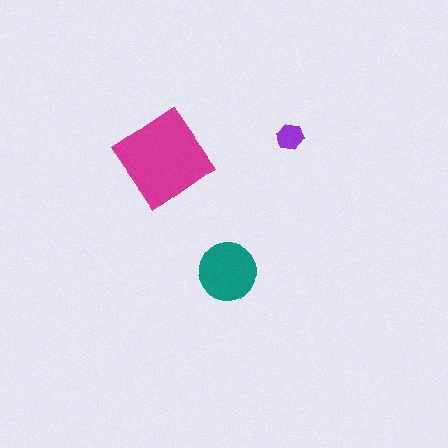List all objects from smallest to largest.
The purple hexagon, the teal circle, the magenta diamond.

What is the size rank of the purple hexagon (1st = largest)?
3rd.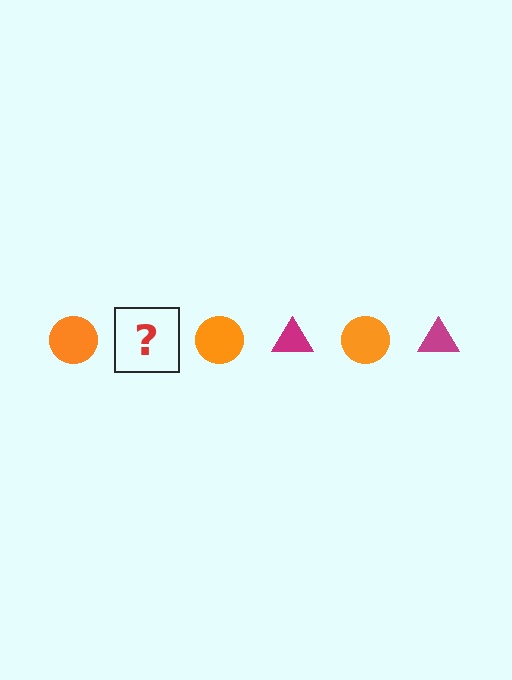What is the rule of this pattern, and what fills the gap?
The rule is that the pattern alternates between orange circle and magenta triangle. The gap should be filled with a magenta triangle.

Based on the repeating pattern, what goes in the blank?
The blank should be a magenta triangle.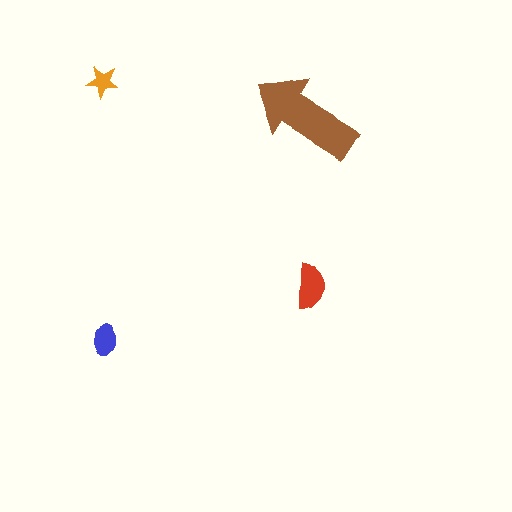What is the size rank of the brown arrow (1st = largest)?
1st.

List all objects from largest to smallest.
The brown arrow, the red semicircle, the blue ellipse, the orange star.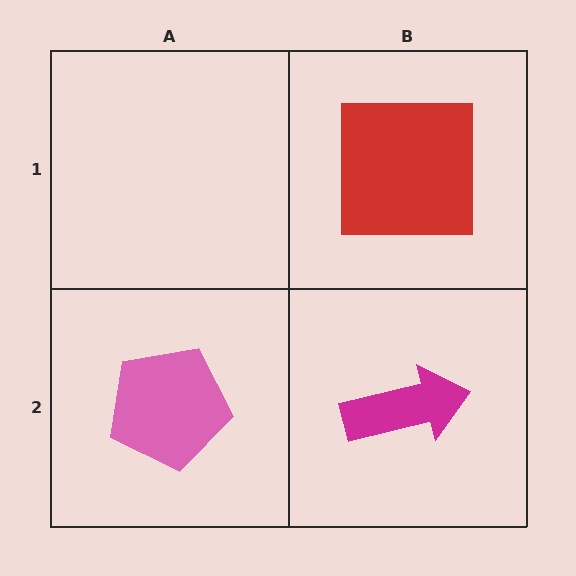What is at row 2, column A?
A pink pentagon.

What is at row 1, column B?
A red square.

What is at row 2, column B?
A magenta arrow.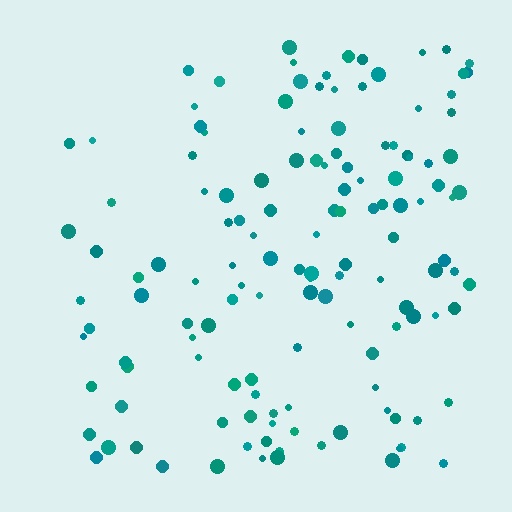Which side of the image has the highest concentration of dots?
The right.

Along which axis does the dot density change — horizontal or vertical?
Horizontal.